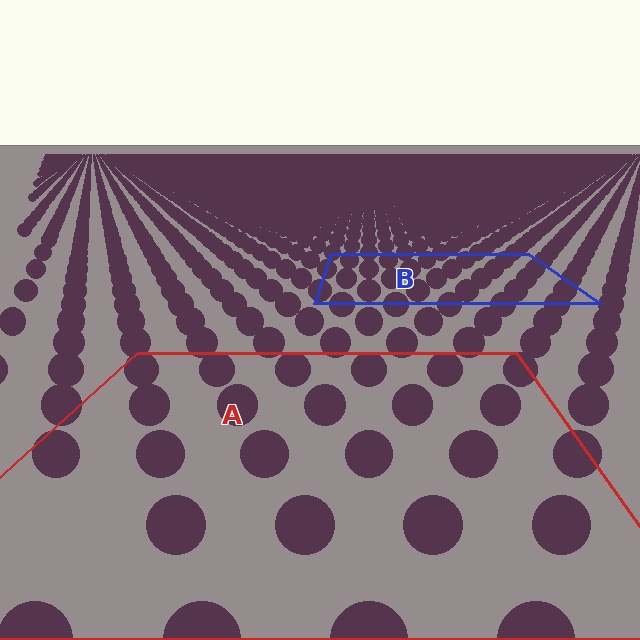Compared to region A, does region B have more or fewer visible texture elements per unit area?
Region B has more texture elements per unit area — they are packed more densely because it is farther away.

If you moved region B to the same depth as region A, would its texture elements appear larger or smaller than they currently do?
They would appear larger. At a closer depth, the same texture elements are projected at a bigger on-screen size.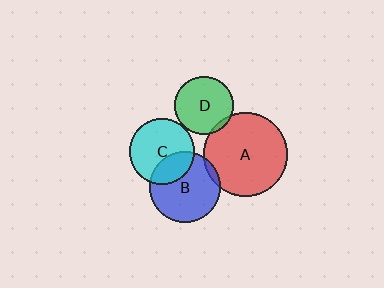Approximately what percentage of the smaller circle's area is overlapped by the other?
Approximately 30%.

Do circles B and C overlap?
Yes.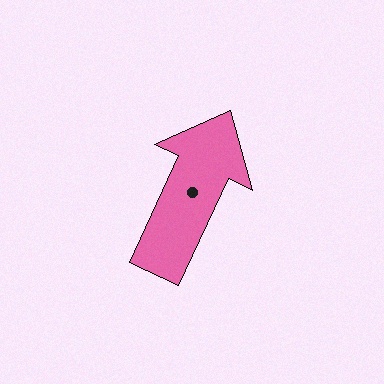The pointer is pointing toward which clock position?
Roughly 1 o'clock.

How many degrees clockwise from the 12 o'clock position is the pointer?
Approximately 25 degrees.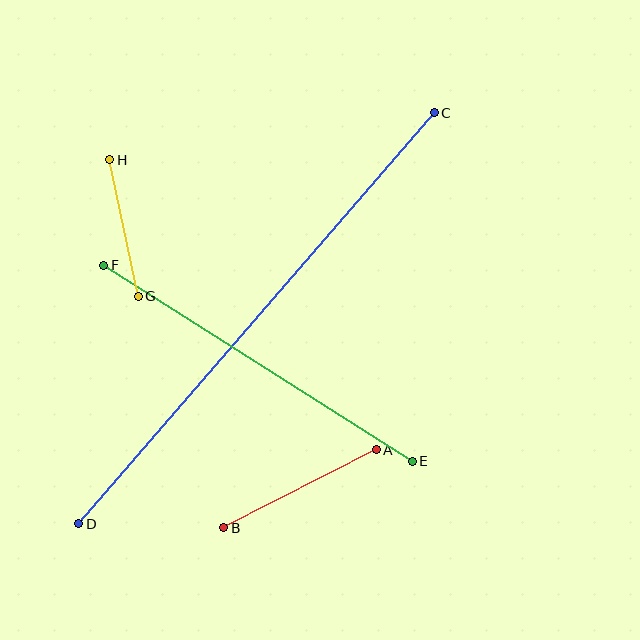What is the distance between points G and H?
The distance is approximately 140 pixels.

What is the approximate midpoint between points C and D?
The midpoint is at approximately (256, 318) pixels.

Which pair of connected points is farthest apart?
Points C and D are farthest apart.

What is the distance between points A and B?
The distance is approximately 172 pixels.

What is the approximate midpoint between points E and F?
The midpoint is at approximately (258, 363) pixels.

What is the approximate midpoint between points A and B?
The midpoint is at approximately (300, 489) pixels.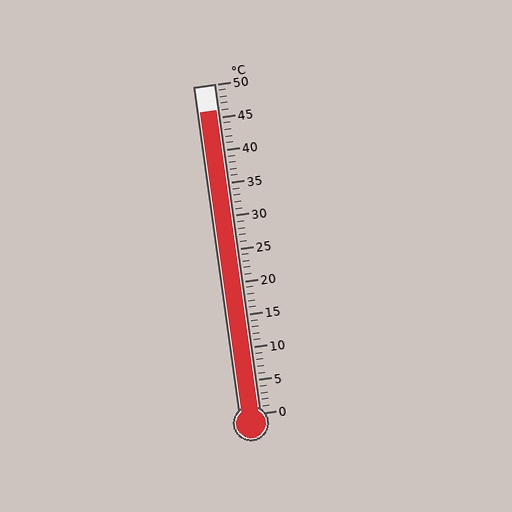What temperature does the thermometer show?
The thermometer shows approximately 46°C.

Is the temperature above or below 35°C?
The temperature is above 35°C.